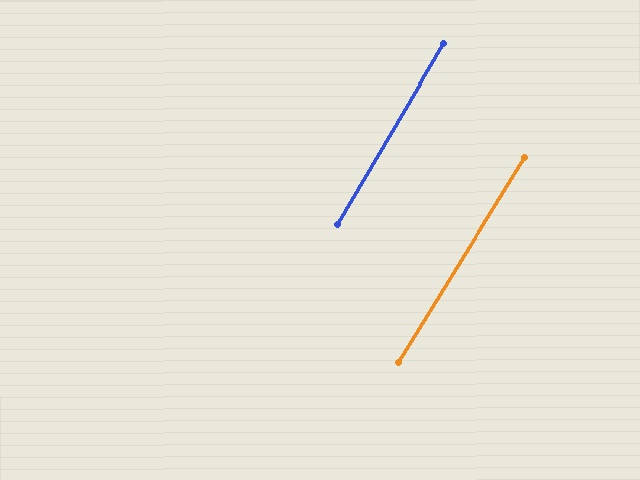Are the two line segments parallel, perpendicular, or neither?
Parallel — their directions differ by only 1.1°.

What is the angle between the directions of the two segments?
Approximately 1 degree.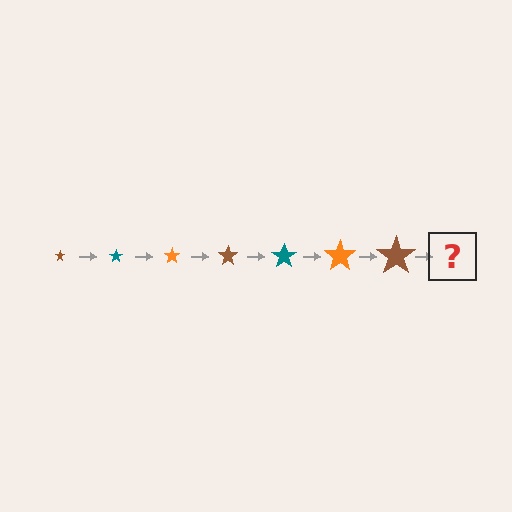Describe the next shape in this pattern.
It should be a teal star, larger than the previous one.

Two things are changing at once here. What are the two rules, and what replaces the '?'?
The two rules are that the star grows larger each step and the color cycles through brown, teal, and orange. The '?' should be a teal star, larger than the previous one.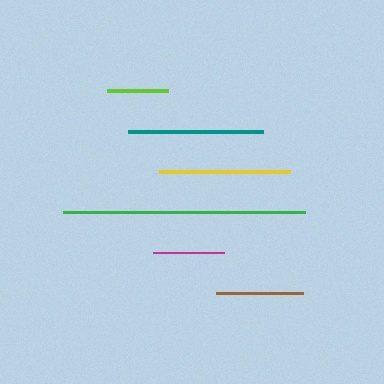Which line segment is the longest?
The green line is the longest at approximately 241 pixels.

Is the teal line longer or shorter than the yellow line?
The teal line is longer than the yellow line.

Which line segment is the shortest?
The lime line is the shortest at approximately 61 pixels.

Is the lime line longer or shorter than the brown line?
The brown line is longer than the lime line.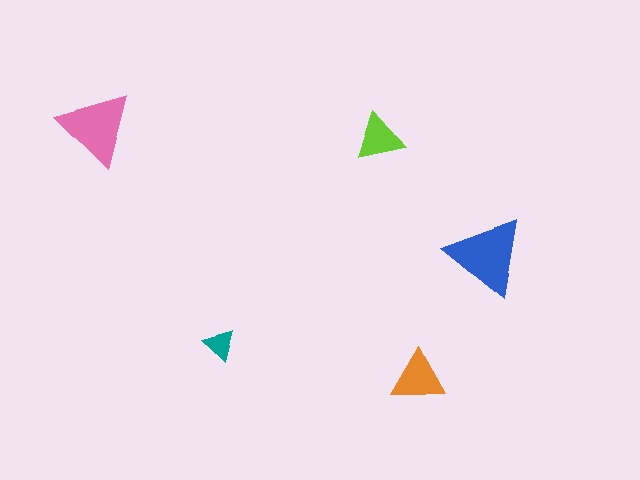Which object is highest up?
The pink triangle is topmost.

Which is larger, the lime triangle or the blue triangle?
The blue one.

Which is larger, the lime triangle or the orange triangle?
The orange one.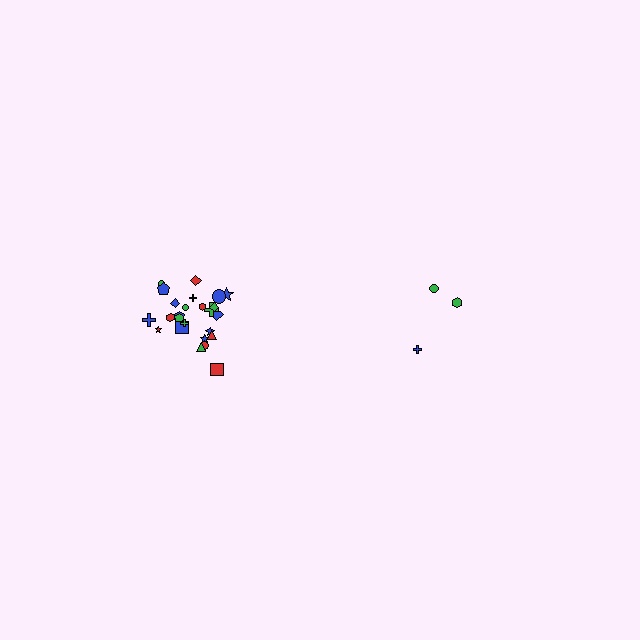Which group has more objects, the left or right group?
The left group.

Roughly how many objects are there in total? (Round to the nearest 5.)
Roughly 30 objects in total.